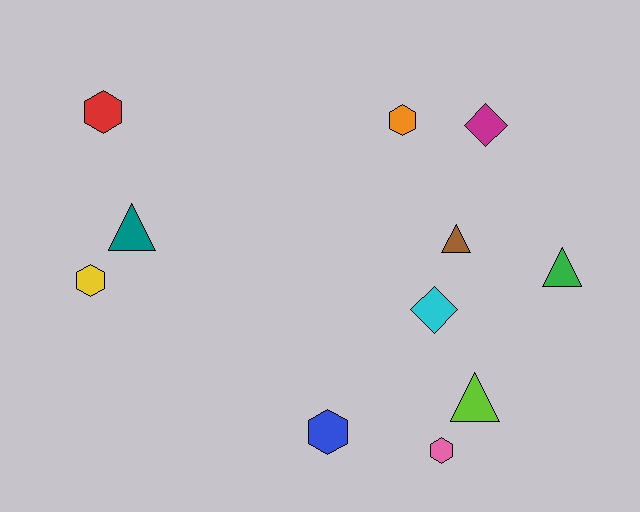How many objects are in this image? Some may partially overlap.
There are 11 objects.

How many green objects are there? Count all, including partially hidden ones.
There is 1 green object.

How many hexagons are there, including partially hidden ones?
There are 5 hexagons.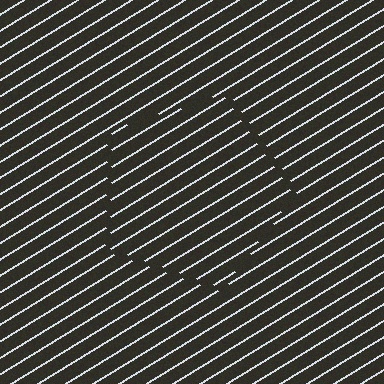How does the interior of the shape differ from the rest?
The interior of the shape contains the same grating, shifted by half a period — the contour is defined by the phase discontinuity where line-ends from the inner and outer gratings abut.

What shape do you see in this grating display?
An illusory pentagon. The interior of the shape contains the same grating, shifted by half a period — the contour is defined by the phase discontinuity where line-ends from the inner and outer gratings abut.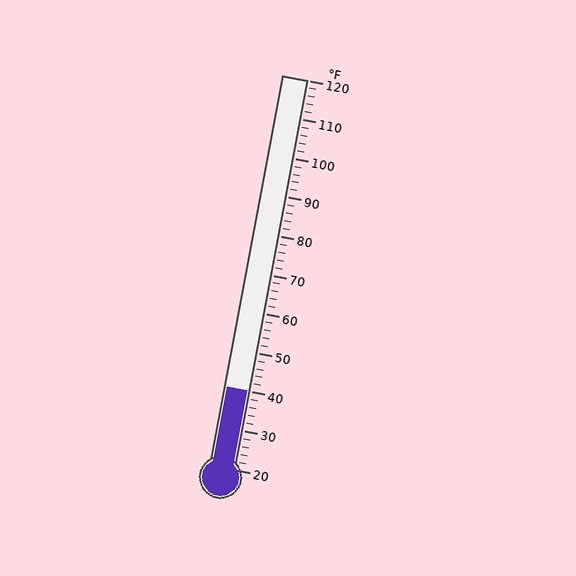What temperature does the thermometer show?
The thermometer shows approximately 40°F.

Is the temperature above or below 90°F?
The temperature is below 90°F.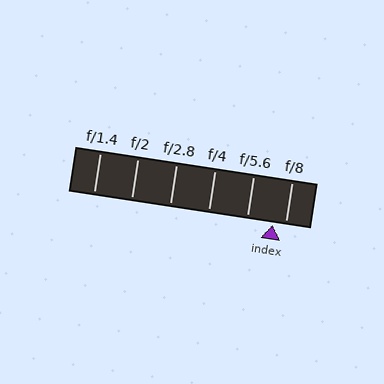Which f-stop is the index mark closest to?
The index mark is closest to f/8.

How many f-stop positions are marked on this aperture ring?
There are 6 f-stop positions marked.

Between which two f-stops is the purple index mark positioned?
The index mark is between f/5.6 and f/8.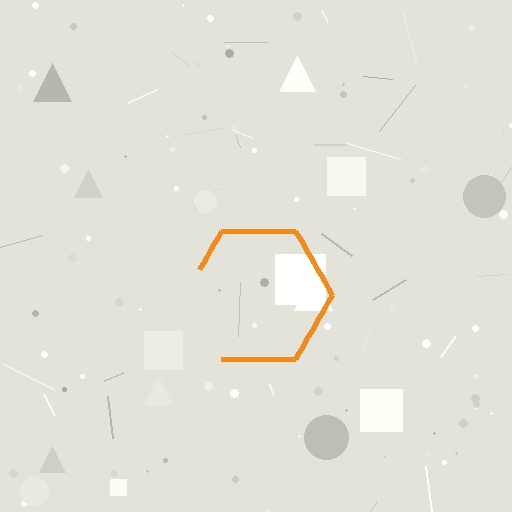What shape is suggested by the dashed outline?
The dashed outline suggests a hexagon.